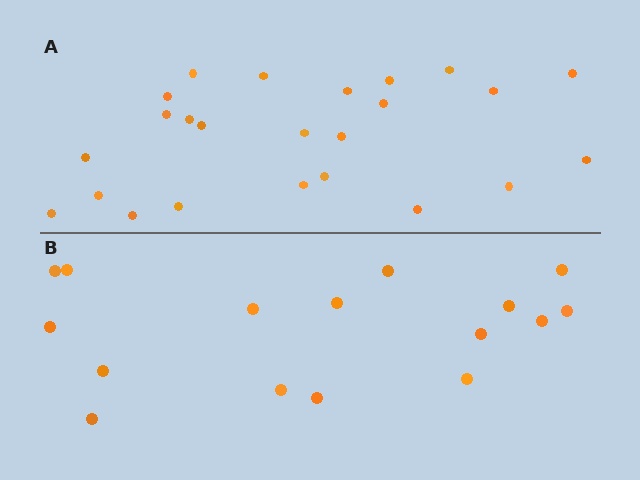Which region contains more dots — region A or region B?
Region A (the top region) has more dots.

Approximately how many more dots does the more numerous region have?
Region A has roughly 8 or so more dots than region B.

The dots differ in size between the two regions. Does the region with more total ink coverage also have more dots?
No. Region B has more total ink coverage because its dots are larger, but region A actually contains more individual dots. Total area can be misleading — the number of items is what matters here.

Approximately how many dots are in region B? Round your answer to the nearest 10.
About 20 dots. (The exact count is 16, which rounds to 20.)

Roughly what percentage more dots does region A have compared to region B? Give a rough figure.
About 50% more.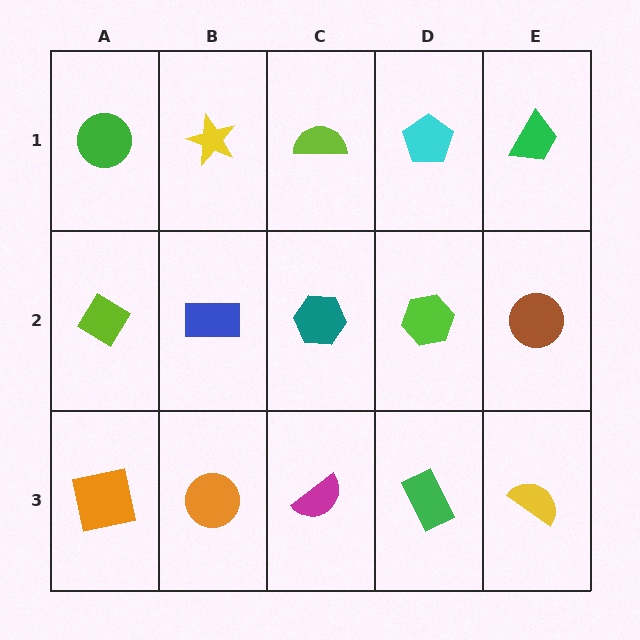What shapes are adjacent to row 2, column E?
A green trapezoid (row 1, column E), a yellow semicircle (row 3, column E), a lime hexagon (row 2, column D).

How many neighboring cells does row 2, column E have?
3.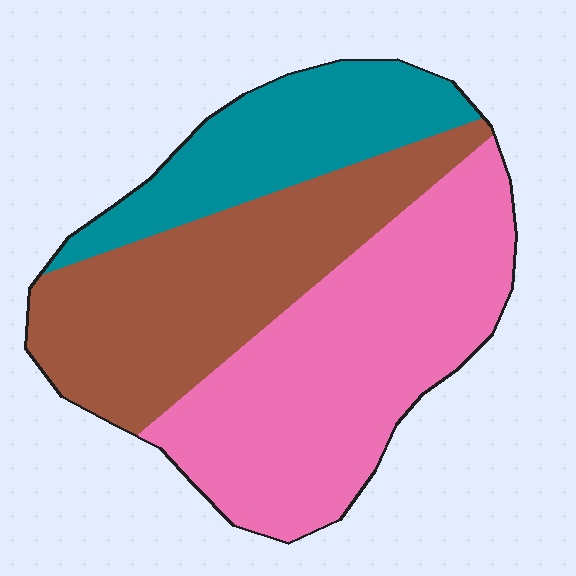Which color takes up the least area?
Teal, at roughly 20%.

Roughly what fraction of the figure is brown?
Brown takes up about one third (1/3) of the figure.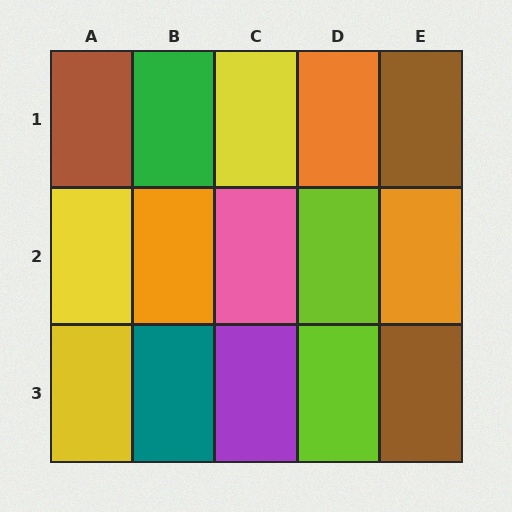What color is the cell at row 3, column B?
Teal.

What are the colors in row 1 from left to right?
Brown, green, yellow, orange, brown.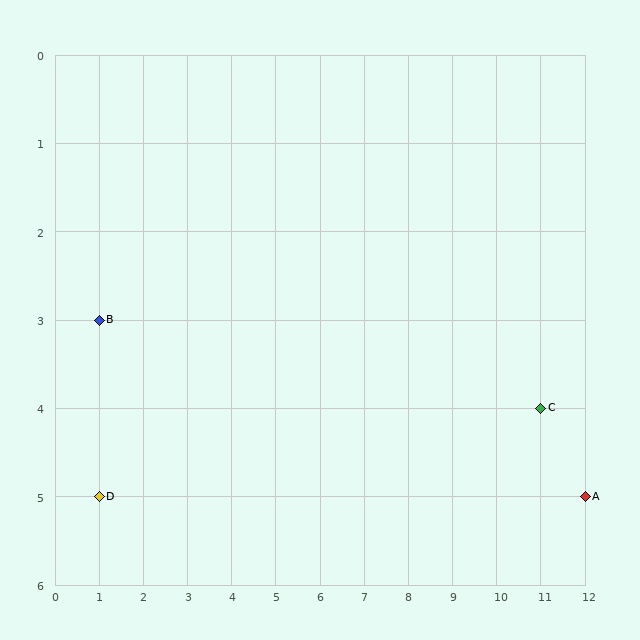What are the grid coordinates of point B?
Point B is at grid coordinates (1, 3).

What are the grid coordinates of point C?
Point C is at grid coordinates (11, 4).